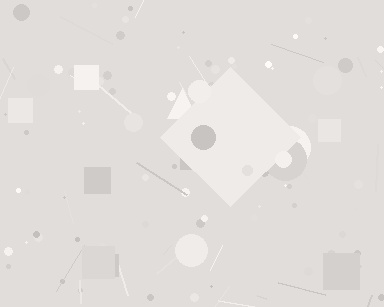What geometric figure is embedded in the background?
A diamond is embedded in the background.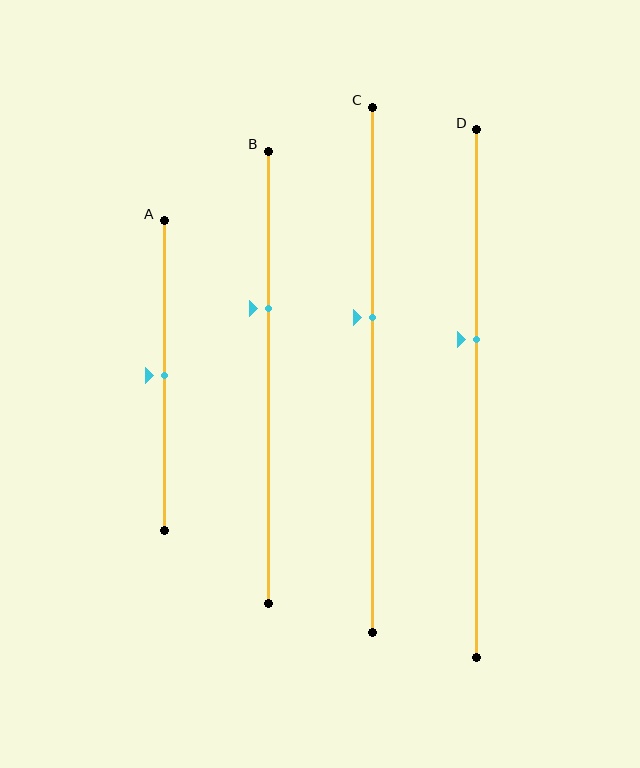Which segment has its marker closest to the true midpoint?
Segment A has its marker closest to the true midpoint.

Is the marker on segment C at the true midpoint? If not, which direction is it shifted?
No, the marker on segment C is shifted upward by about 10% of the segment length.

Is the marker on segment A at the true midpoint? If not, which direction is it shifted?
Yes, the marker on segment A is at the true midpoint.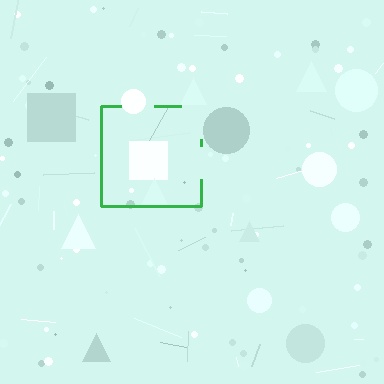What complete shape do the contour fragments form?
The contour fragments form a square.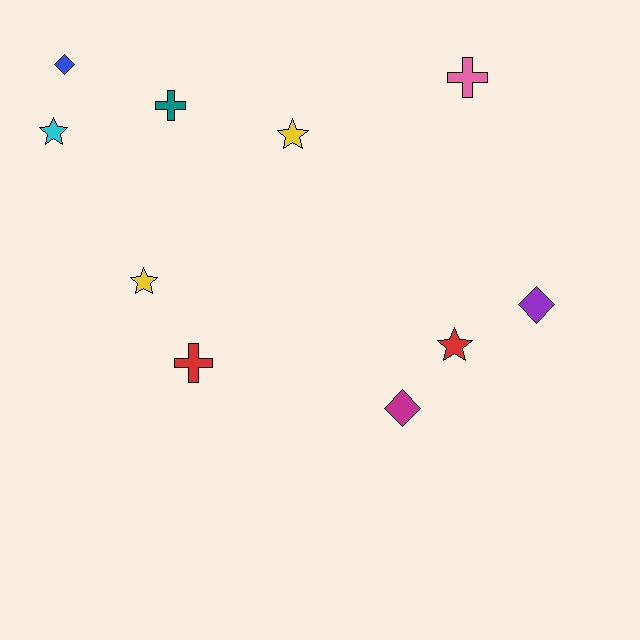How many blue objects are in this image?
There is 1 blue object.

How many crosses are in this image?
There are 3 crosses.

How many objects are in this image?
There are 10 objects.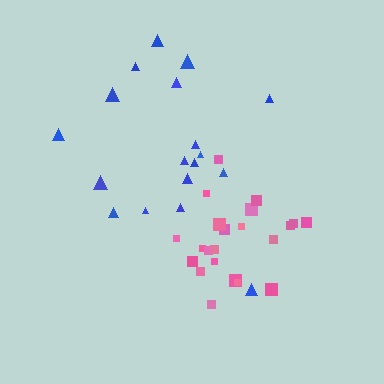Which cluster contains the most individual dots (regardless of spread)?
Pink (22).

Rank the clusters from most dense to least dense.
pink, blue.